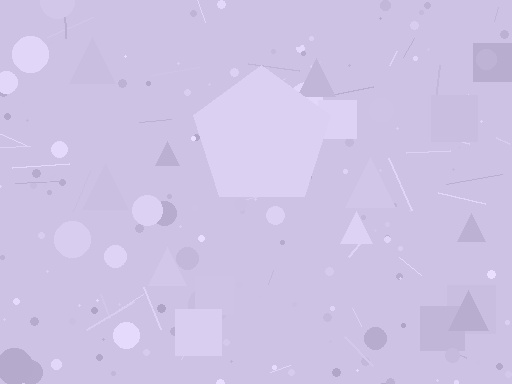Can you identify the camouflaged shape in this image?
The camouflaged shape is a pentagon.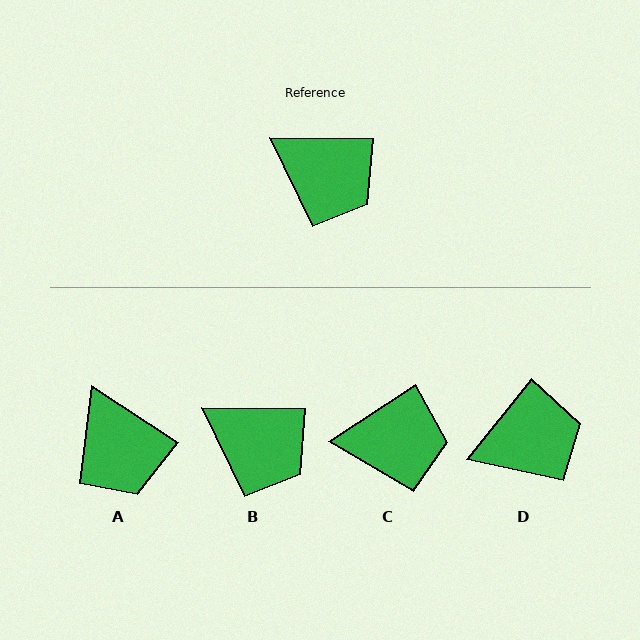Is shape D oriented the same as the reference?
No, it is off by about 52 degrees.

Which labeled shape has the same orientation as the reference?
B.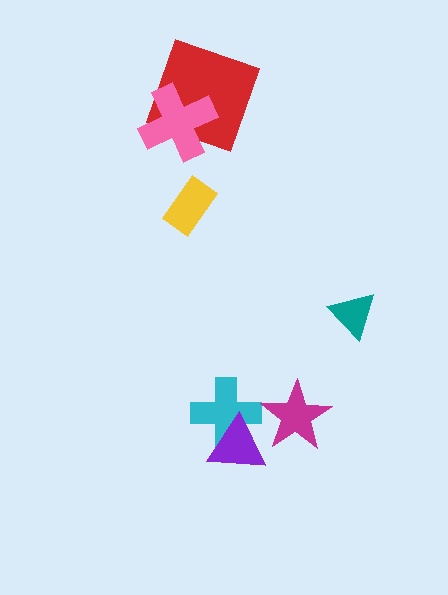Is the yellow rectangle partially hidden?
No, no other shape covers it.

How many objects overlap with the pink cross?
1 object overlaps with the pink cross.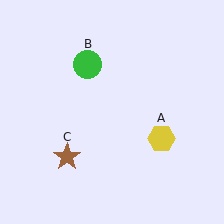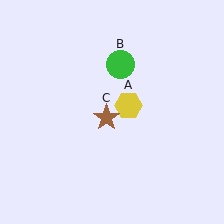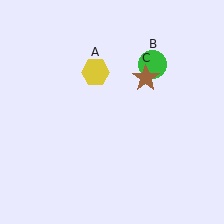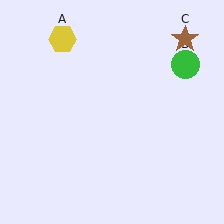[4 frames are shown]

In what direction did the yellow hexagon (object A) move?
The yellow hexagon (object A) moved up and to the left.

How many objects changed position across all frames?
3 objects changed position: yellow hexagon (object A), green circle (object B), brown star (object C).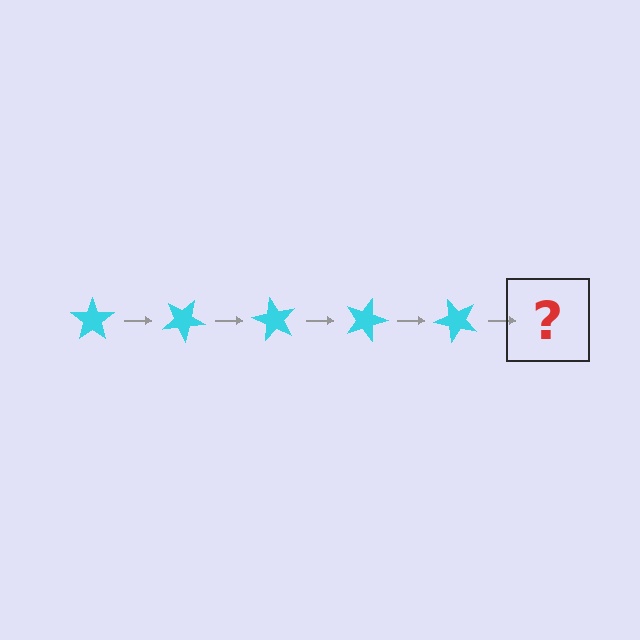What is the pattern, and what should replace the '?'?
The pattern is that the star rotates 30 degrees each step. The '?' should be a cyan star rotated 150 degrees.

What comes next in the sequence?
The next element should be a cyan star rotated 150 degrees.